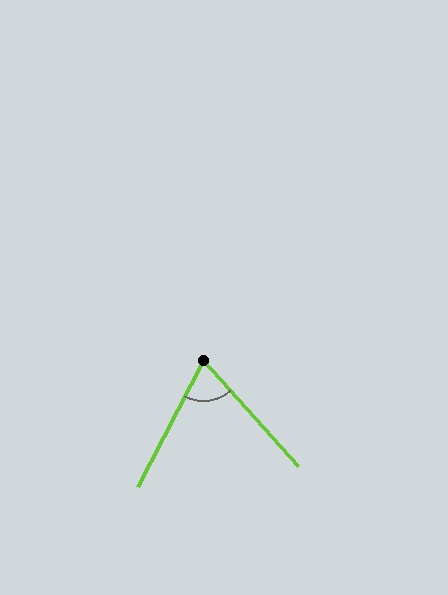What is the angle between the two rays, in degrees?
Approximately 69 degrees.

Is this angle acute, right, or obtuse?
It is acute.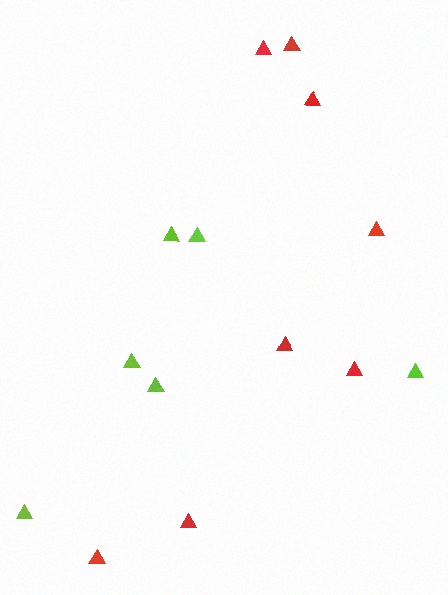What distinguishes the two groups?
There are 2 groups: one group of red triangles (8) and one group of lime triangles (6).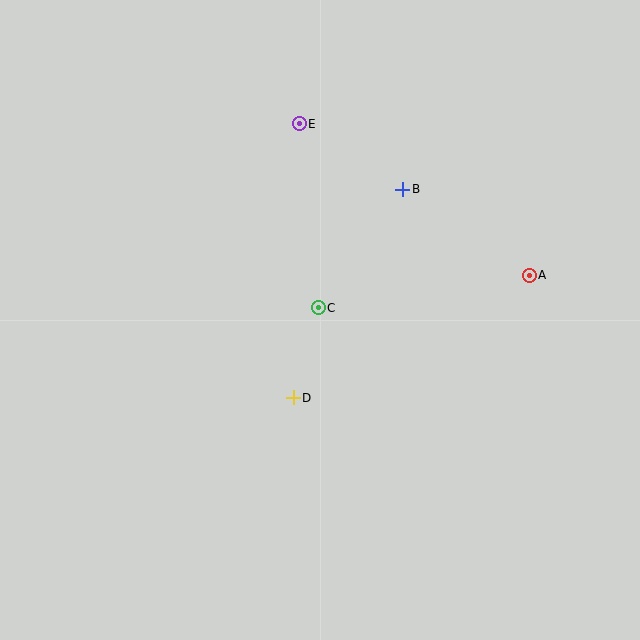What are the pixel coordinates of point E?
Point E is at (299, 124).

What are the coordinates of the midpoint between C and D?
The midpoint between C and D is at (306, 353).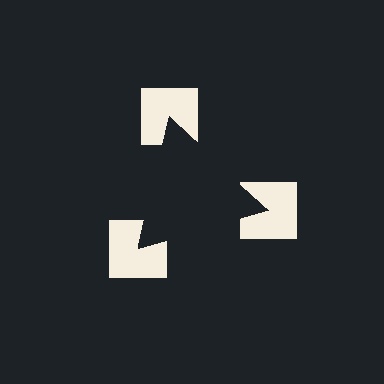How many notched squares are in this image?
There are 3 — one at each vertex of the illusory triangle.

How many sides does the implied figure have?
3 sides.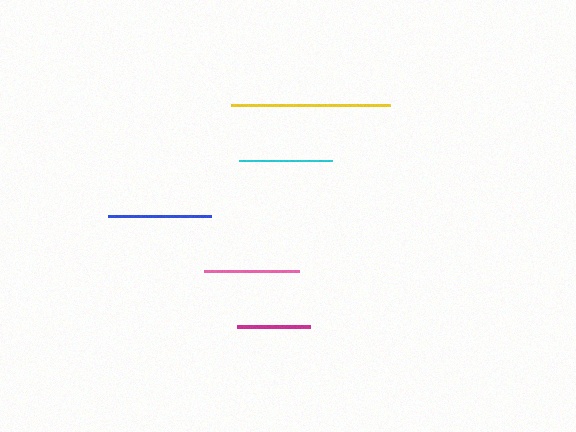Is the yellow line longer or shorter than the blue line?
The yellow line is longer than the blue line.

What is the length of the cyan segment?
The cyan segment is approximately 93 pixels long.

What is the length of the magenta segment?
The magenta segment is approximately 73 pixels long.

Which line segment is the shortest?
The magenta line is the shortest at approximately 73 pixels.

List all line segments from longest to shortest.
From longest to shortest: yellow, blue, pink, cyan, magenta.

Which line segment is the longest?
The yellow line is the longest at approximately 159 pixels.